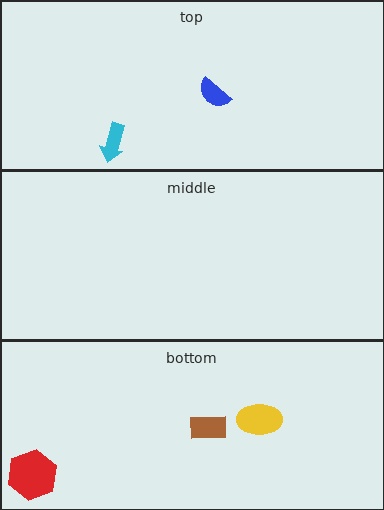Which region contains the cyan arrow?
The top region.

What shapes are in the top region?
The blue semicircle, the cyan arrow.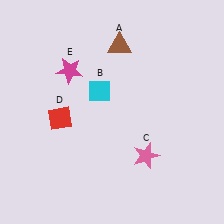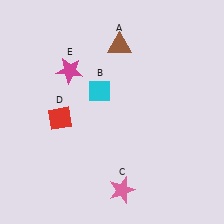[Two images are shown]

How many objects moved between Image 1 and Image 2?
1 object moved between the two images.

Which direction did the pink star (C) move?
The pink star (C) moved down.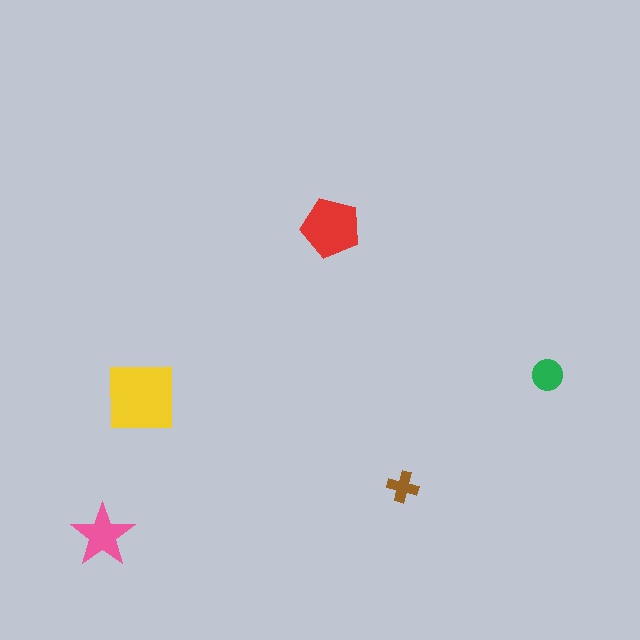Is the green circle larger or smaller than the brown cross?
Larger.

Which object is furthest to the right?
The green circle is rightmost.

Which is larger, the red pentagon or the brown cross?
The red pentagon.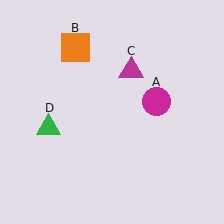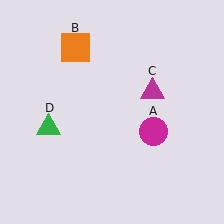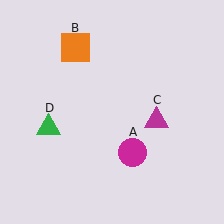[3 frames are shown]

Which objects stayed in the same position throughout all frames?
Orange square (object B) and green triangle (object D) remained stationary.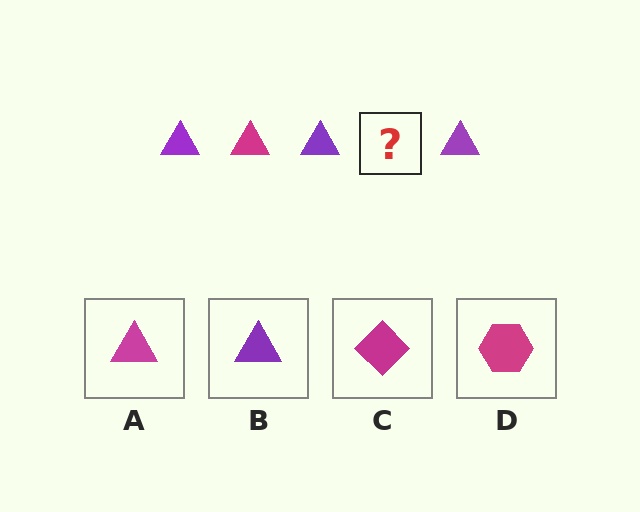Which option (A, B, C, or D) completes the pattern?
A.